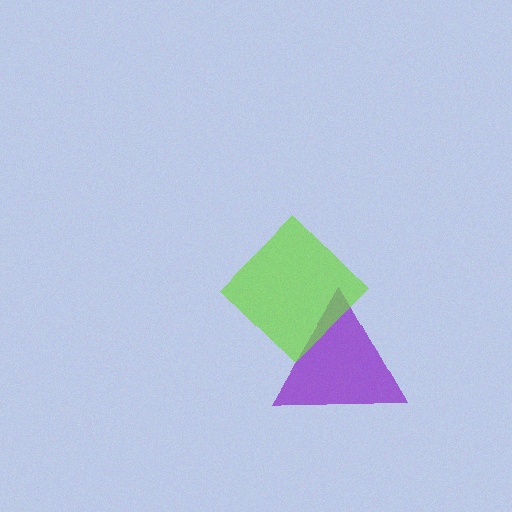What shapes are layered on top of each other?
The layered shapes are: a purple triangle, a lime diamond.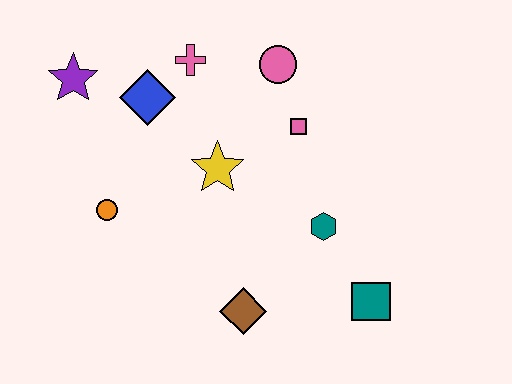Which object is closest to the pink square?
The pink circle is closest to the pink square.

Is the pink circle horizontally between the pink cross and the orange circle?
No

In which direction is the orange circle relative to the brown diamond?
The orange circle is to the left of the brown diamond.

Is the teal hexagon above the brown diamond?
Yes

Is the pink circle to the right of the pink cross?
Yes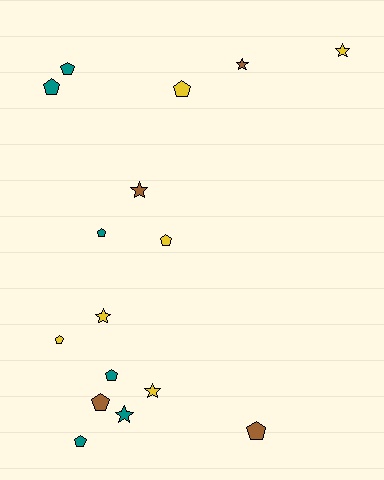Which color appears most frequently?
Yellow, with 6 objects.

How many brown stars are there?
There are 2 brown stars.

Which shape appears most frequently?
Pentagon, with 10 objects.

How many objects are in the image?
There are 16 objects.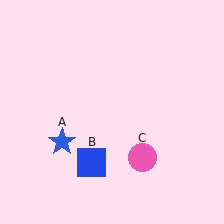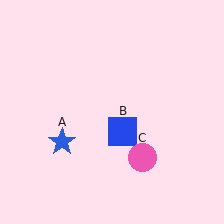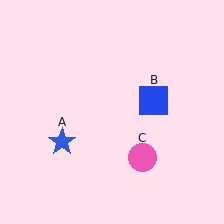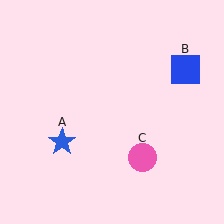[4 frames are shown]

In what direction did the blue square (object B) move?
The blue square (object B) moved up and to the right.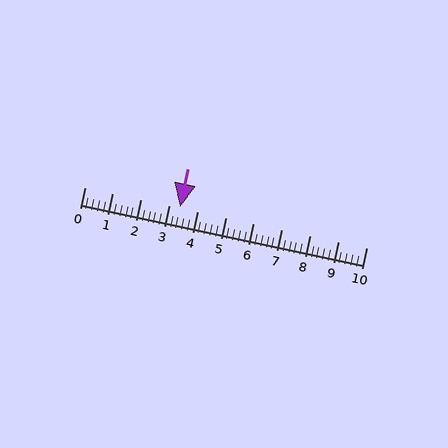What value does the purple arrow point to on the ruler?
The purple arrow points to approximately 3.4.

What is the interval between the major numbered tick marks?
The major tick marks are spaced 1 units apart.